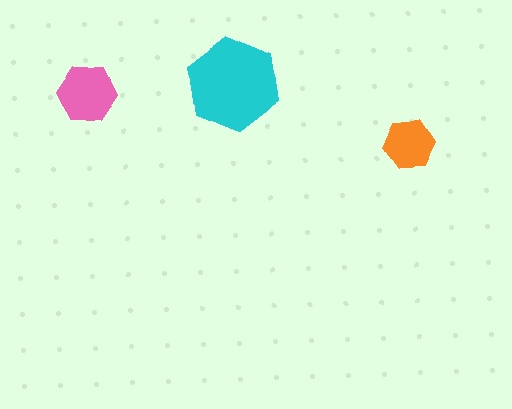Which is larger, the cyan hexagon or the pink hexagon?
The cyan one.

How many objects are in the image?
There are 3 objects in the image.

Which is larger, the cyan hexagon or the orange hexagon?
The cyan one.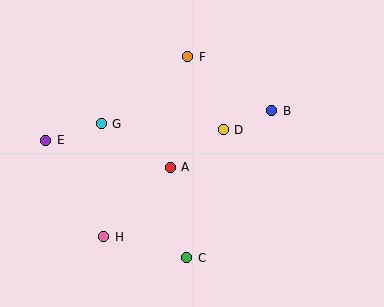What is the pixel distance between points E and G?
The distance between E and G is 58 pixels.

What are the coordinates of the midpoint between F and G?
The midpoint between F and G is at (144, 90).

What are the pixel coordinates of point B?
Point B is at (272, 111).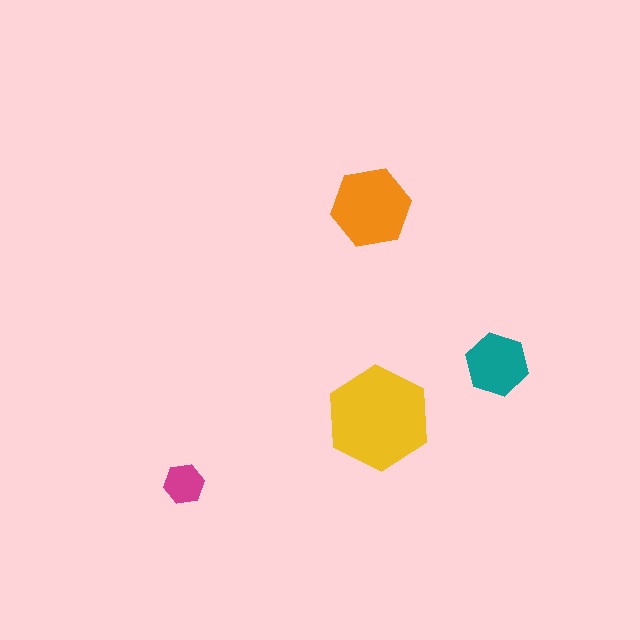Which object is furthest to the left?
The magenta hexagon is leftmost.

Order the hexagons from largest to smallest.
the yellow one, the orange one, the teal one, the magenta one.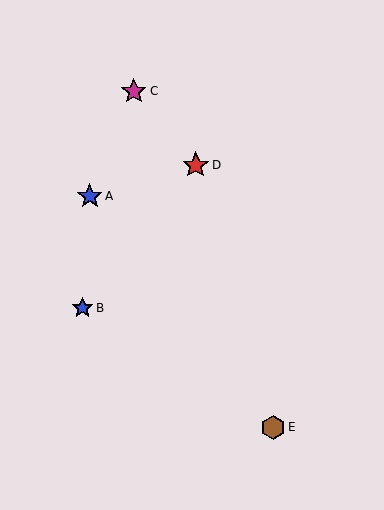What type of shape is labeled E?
Shape E is a brown hexagon.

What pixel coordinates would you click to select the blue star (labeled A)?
Click at (90, 196) to select the blue star A.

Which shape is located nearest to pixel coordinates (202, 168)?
The red star (labeled D) at (196, 165) is nearest to that location.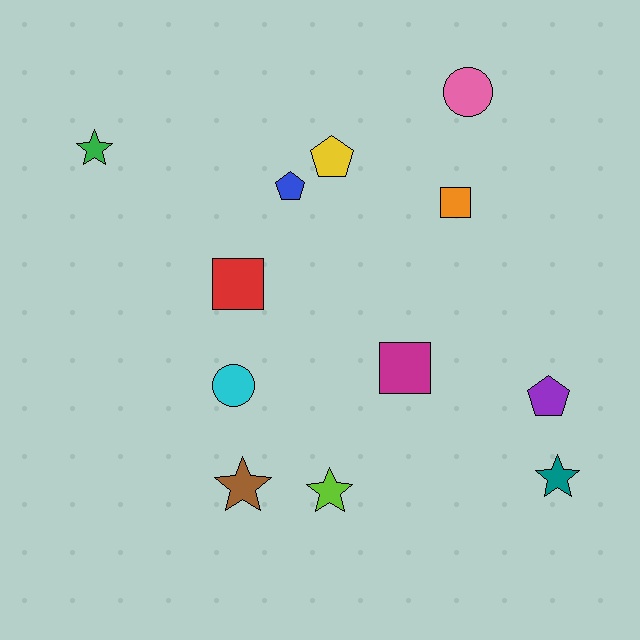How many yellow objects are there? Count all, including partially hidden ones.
There is 1 yellow object.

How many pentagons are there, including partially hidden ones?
There are 3 pentagons.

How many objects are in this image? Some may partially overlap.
There are 12 objects.